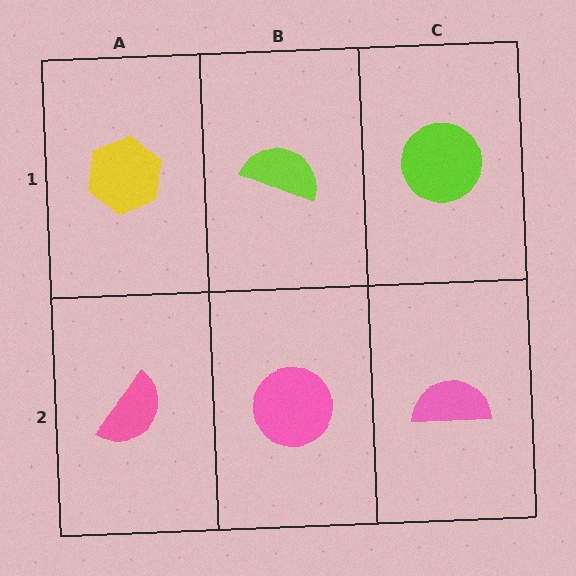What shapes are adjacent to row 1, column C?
A pink semicircle (row 2, column C), a lime semicircle (row 1, column B).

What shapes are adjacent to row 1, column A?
A pink semicircle (row 2, column A), a lime semicircle (row 1, column B).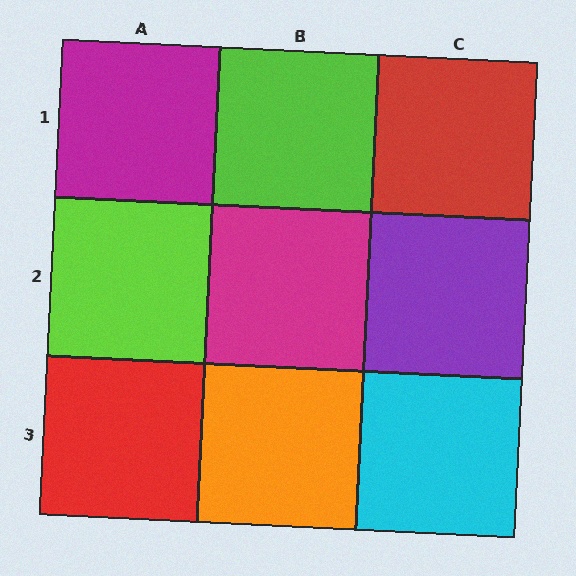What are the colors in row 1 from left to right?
Magenta, lime, red.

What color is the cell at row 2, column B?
Magenta.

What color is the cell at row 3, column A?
Red.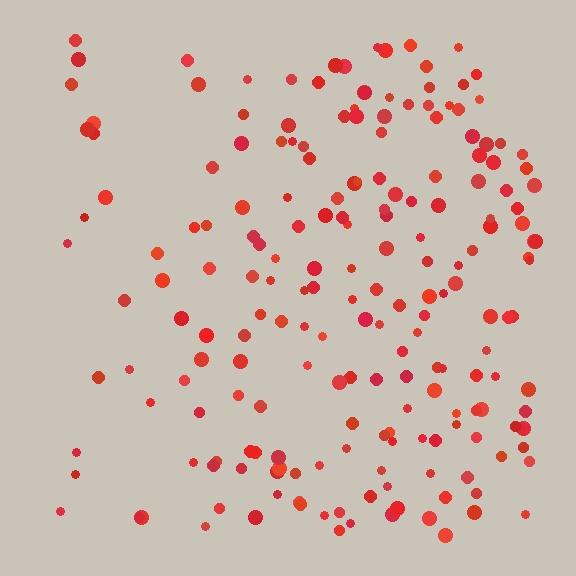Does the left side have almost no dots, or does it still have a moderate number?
Still a moderate number, just noticeably fewer than the right.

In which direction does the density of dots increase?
From left to right, with the right side densest.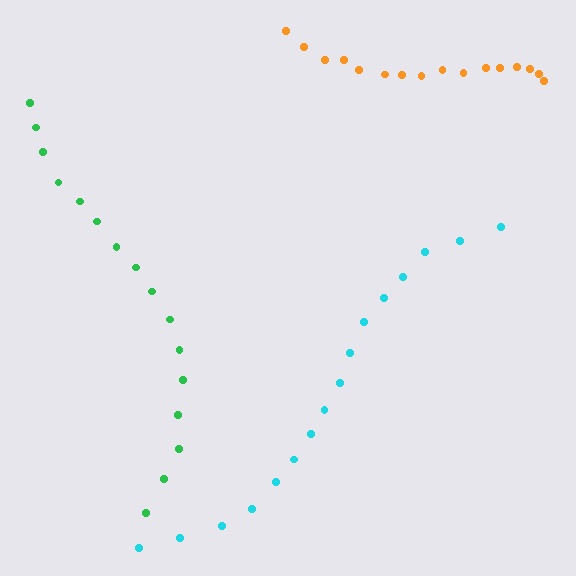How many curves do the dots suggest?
There are 3 distinct paths.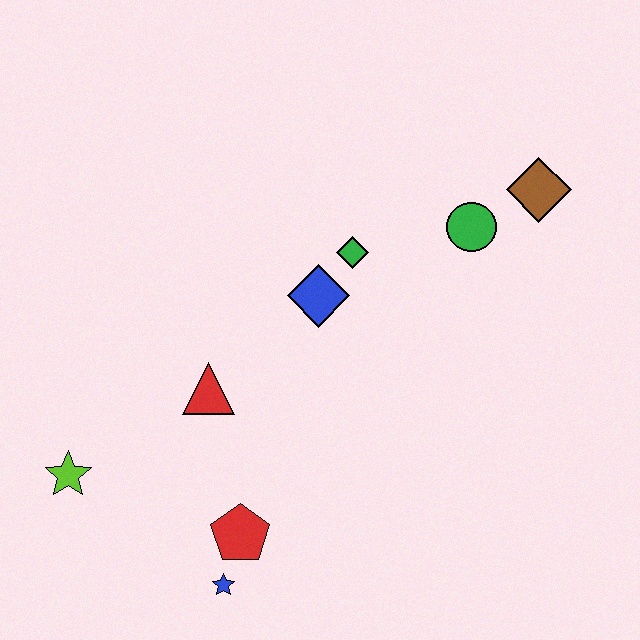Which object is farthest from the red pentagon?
The brown diamond is farthest from the red pentagon.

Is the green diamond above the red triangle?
Yes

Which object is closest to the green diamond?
The blue diamond is closest to the green diamond.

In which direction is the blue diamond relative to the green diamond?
The blue diamond is below the green diamond.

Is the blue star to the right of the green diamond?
No